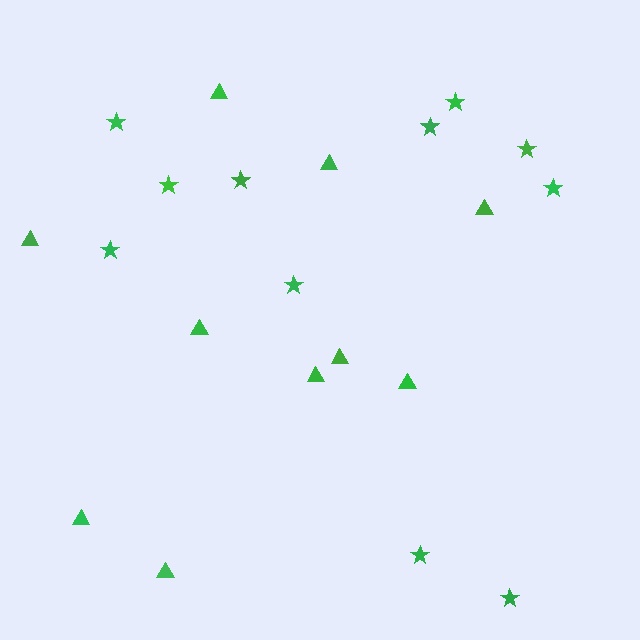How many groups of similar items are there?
There are 2 groups: one group of stars (11) and one group of triangles (10).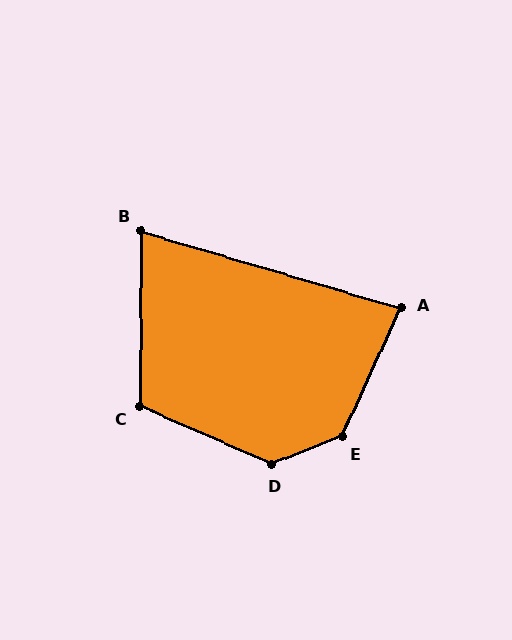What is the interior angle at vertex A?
Approximately 82 degrees (acute).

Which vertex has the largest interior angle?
E, at approximately 136 degrees.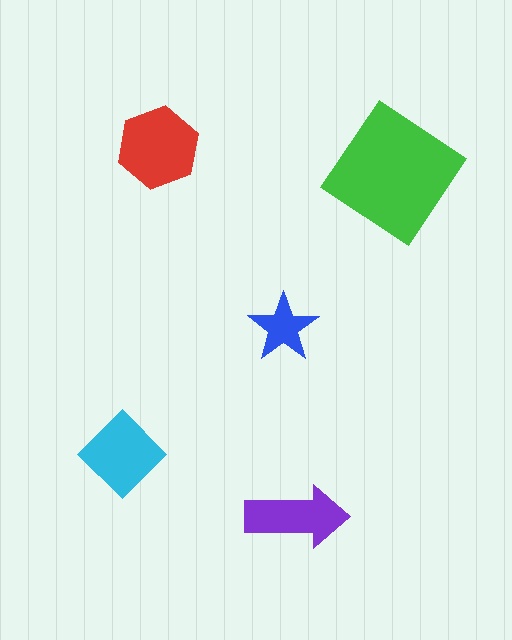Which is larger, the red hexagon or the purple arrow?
The red hexagon.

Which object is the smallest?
The blue star.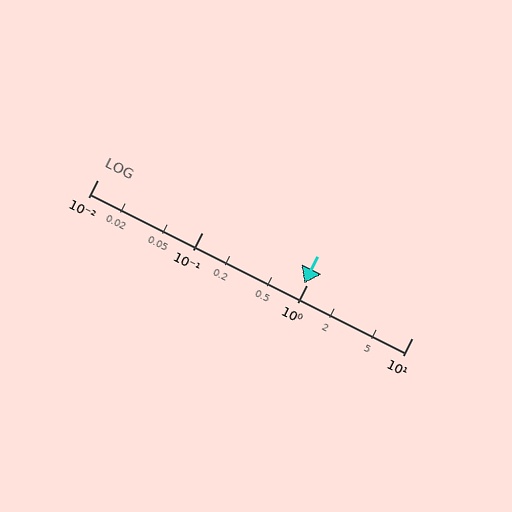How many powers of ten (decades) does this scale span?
The scale spans 3 decades, from 0.01 to 10.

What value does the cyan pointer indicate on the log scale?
The pointer indicates approximately 0.94.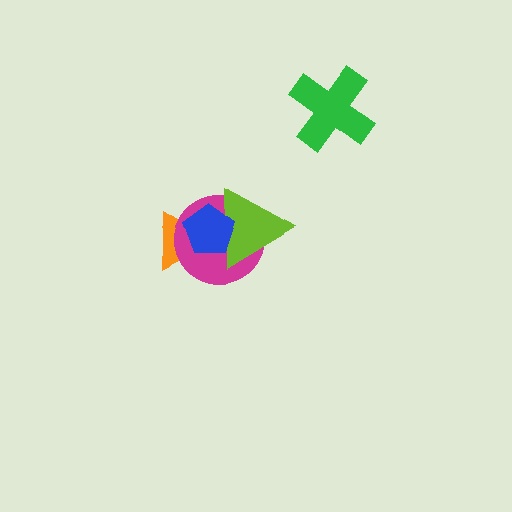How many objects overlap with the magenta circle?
3 objects overlap with the magenta circle.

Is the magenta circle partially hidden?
Yes, it is partially covered by another shape.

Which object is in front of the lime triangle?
The blue pentagon is in front of the lime triangle.